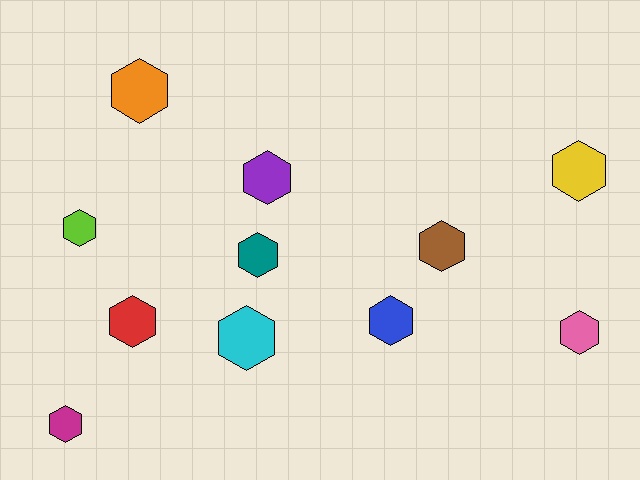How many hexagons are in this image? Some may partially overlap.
There are 11 hexagons.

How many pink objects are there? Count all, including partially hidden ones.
There is 1 pink object.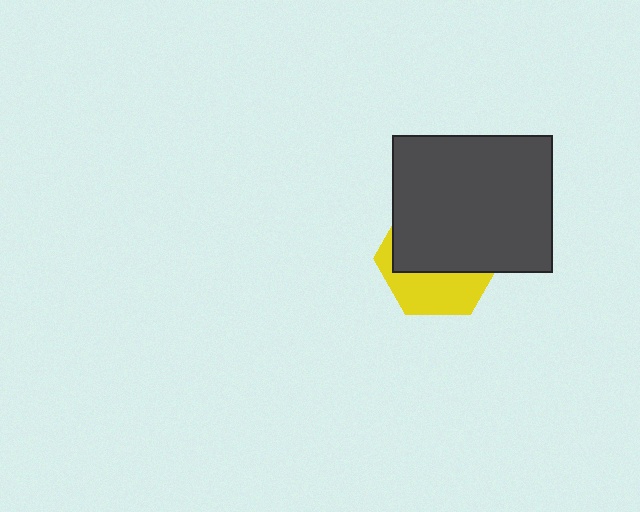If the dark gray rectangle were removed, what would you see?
You would see the complete yellow hexagon.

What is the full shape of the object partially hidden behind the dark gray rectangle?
The partially hidden object is a yellow hexagon.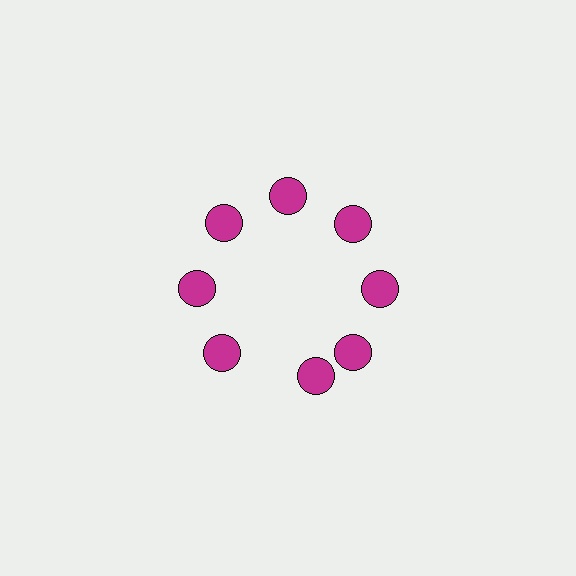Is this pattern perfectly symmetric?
No. The 8 magenta circles are arranged in a ring, but one element near the 6 o'clock position is rotated out of alignment along the ring, breaking the 8-fold rotational symmetry.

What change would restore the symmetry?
The symmetry would be restored by rotating it back into even spacing with its neighbors so that all 8 circles sit at equal angles and equal distance from the center.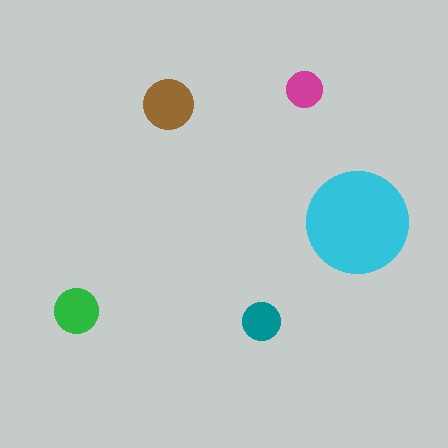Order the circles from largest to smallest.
the cyan one, the brown one, the green one, the teal one, the magenta one.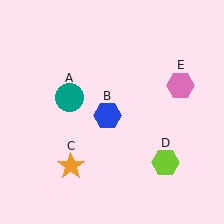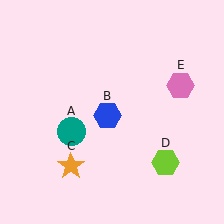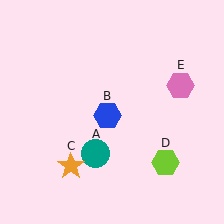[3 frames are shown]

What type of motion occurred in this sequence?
The teal circle (object A) rotated counterclockwise around the center of the scene.